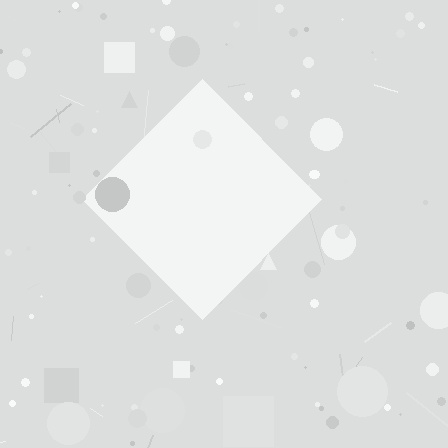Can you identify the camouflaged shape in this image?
The camouflaged shape is a diamond.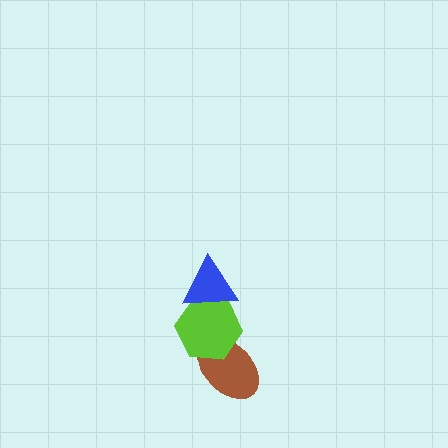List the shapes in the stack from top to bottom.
From top to bottom: the blue triangle, the lime hexagon, the brown ellipse.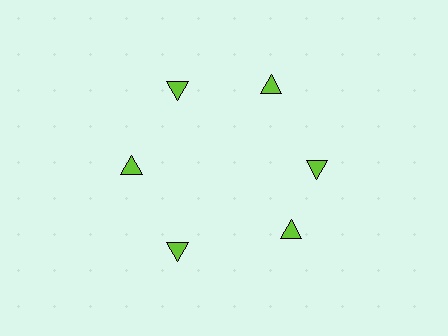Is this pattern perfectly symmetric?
No. The 6 lime triangles are arranged in a ring, but one element near the 5 o'clock position is rotated out of alignment along the ring, breaking the 6-fold rotational symmetry.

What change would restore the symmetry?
The symmetry would be restored by rotating it back into even spacing with its neighbors so that all 6 triangles sit at equal angles and equal distance from the center.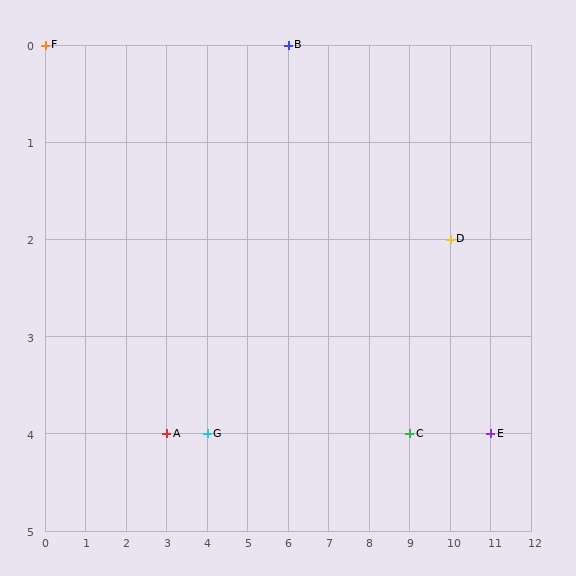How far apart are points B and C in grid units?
Points B and C are 3 columns and 4 rows apart (about 5.0 grid units diagonally).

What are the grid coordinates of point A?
Point A is at grid coordinates (3, 4).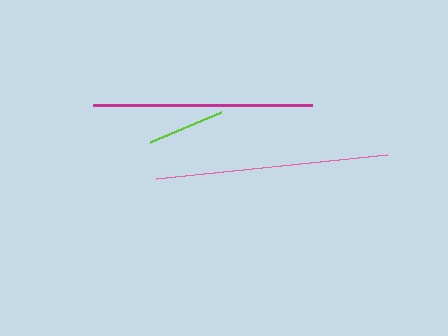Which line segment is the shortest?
The lime line is the shortest at approximately 78 pixels.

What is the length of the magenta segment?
The magenta segment is approximately 218 pixels long.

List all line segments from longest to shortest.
From longest to shortest: pink, magenta, lime.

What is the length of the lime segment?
The lime segment is approximately 78 pixels long.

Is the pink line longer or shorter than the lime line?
The pink line is longer than the lime line.